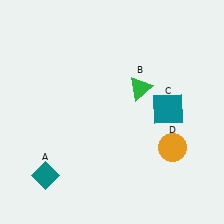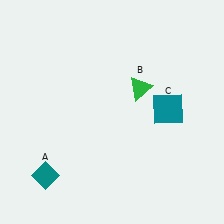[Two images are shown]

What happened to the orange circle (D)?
The orange circle (D) was removed in Image 2. It was in the bottom-right area of Image 1.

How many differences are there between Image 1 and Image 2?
There is 1 difference between the two images.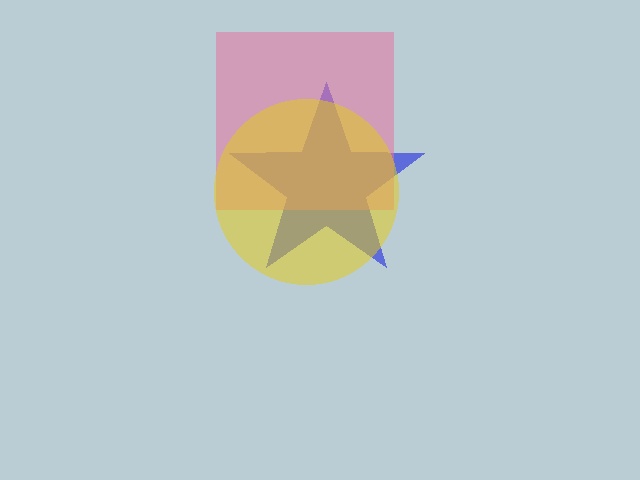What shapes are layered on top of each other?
The layered shapes are: a blue star, a pink square, a yellow circle.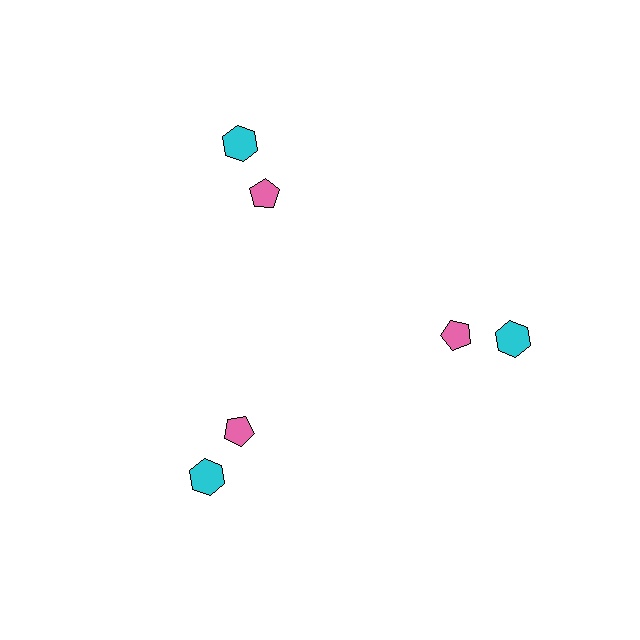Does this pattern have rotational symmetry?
Yes, this pattern has 3-fold rotational symmetry. It looks the same after rotating 120 degrees around the center.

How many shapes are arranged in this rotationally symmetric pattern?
There are 6 shapes, arranged in 3 groups of 2.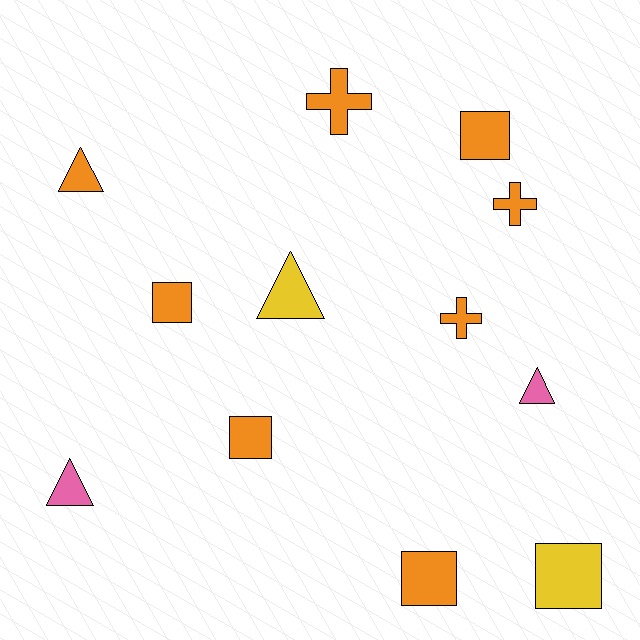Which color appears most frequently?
Orange, with 8 objects.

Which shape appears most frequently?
Square, with 5 objects.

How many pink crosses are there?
There are no pink crosses.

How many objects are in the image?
There are 12 objects.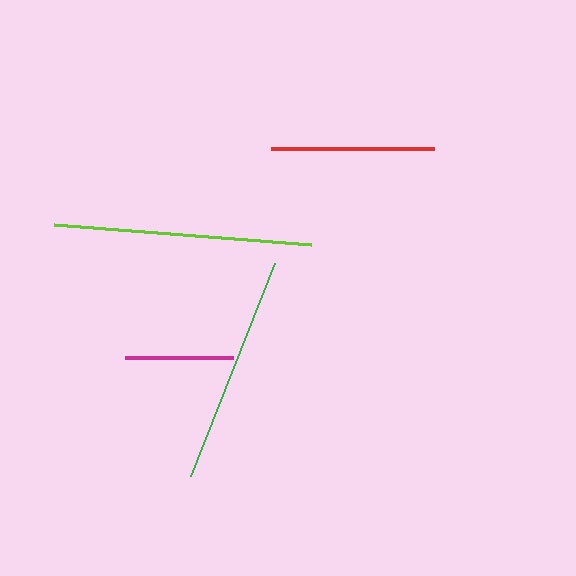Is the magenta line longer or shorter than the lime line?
The lime line is longer than the magenta line.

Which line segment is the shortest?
The magenta line is the shortest at approximately 108 pixels.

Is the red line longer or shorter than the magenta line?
The red line is longer than the magenta line.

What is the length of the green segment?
The green segment is approximately 229 pixels long.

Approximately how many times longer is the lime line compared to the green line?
The lime line is approximately 1.1 times the length of the green line.